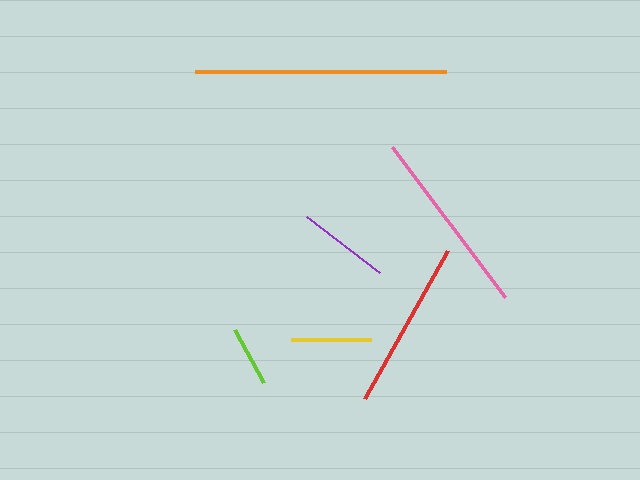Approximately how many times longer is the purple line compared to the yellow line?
The purple line is approximately 1.2 times the length of the yellow line.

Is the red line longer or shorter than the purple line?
The red line is longer than the purple line.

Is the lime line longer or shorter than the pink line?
The pink line is longer than the lime line.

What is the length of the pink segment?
The pink segment is approximately 188 pixels long.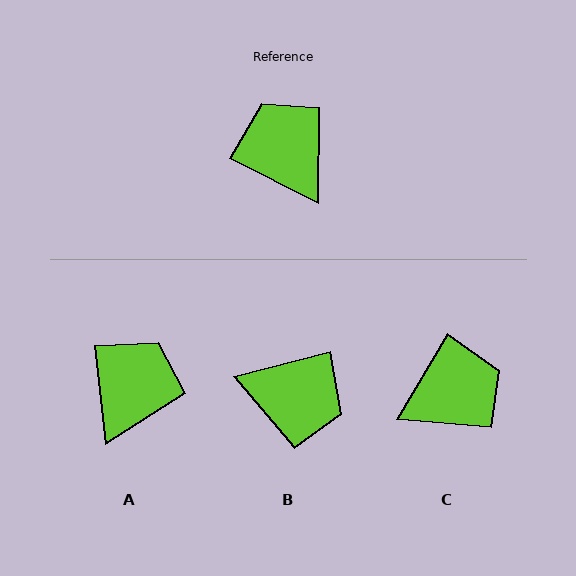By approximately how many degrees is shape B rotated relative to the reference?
Approximately 139 degrees clockwise.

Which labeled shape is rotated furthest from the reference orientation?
B, about 139 degrees away.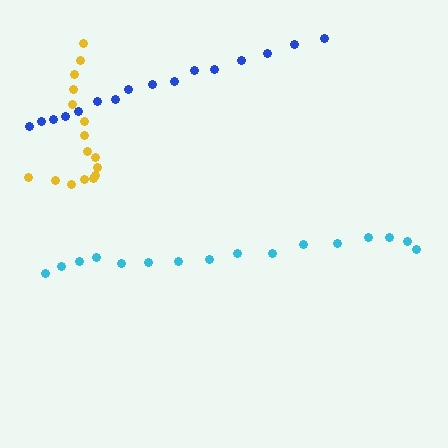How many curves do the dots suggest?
There are 3 distinct paths.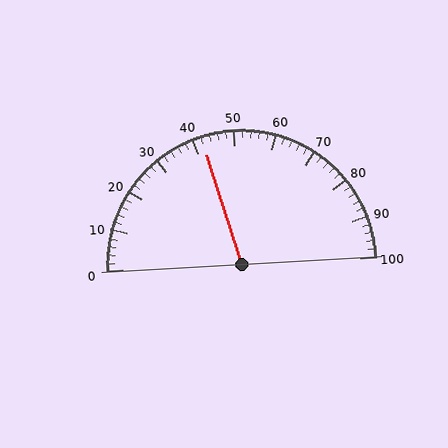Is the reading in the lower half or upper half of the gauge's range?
The reading is in the lower half of the range (0 to 100).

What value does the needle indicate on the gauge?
The needle indicates approximately 42.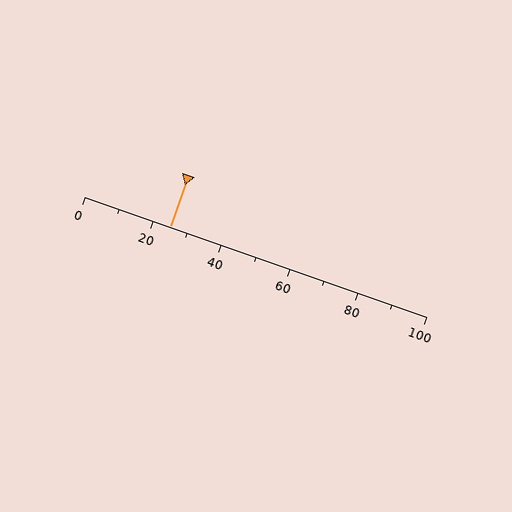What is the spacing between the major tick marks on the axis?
The major ticks are spaced 20 apart.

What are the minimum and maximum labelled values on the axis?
The axis runs from 0 to 100.